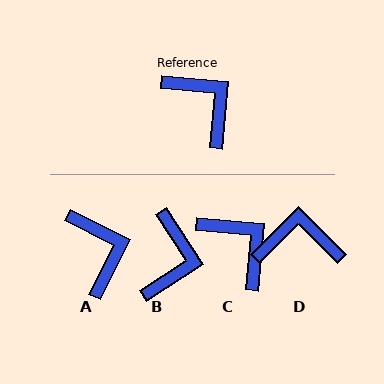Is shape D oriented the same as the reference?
No, it is off by about 50 degrees.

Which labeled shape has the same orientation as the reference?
C.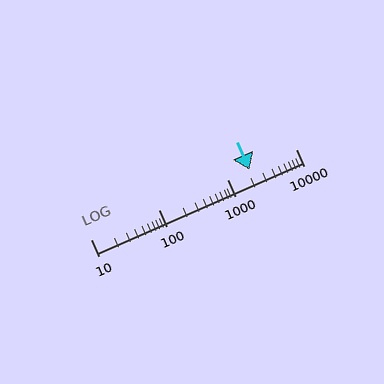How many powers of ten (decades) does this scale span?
The scale spans 3 decades, from 10 to 10000.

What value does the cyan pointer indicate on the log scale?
The pointer indicates approximately 2100.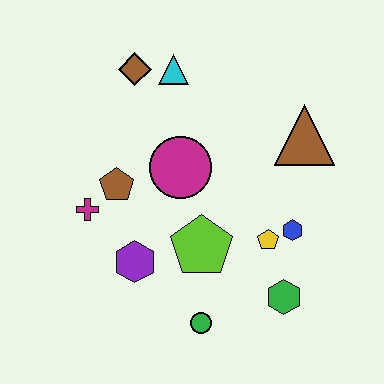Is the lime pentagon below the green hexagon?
No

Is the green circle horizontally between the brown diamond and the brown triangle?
Yes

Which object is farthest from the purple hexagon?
The brown triangle is farthest from the purple hexagon.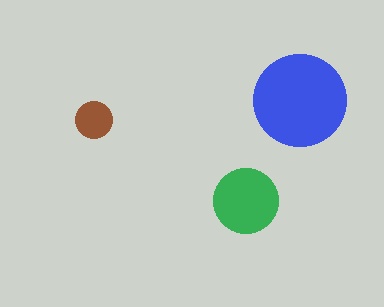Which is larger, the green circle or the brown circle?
The green one.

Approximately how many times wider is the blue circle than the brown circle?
About 2.5 times wider.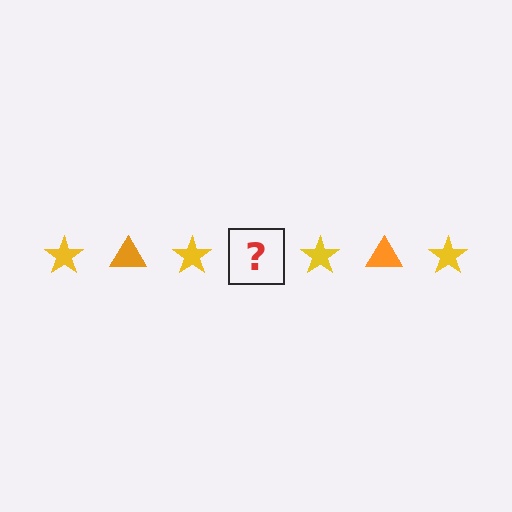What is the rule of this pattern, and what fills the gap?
The rule is that the pattern alternates between yellow star and orange triangle. The gap should be filled with an orange triangle.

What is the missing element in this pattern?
The missing element is an orange triangle.